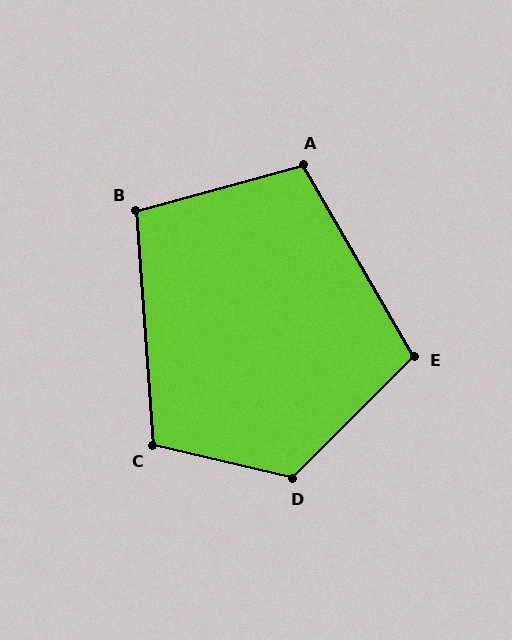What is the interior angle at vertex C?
Approximately 107 degrees (obtuse).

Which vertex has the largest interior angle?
D, at approximately 122 degrees.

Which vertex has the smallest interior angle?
B, at approximately 101 degrees.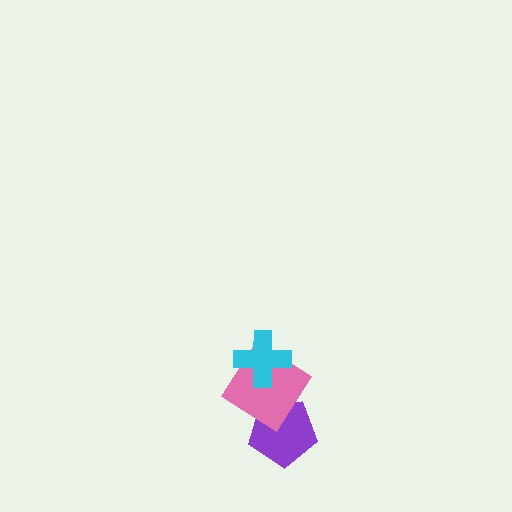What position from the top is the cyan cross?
The cyan cross is 1st from the top.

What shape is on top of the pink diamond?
The cyan cross is on top of the pink diamond.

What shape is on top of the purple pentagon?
The pink diamond is on top of the purple pentagon.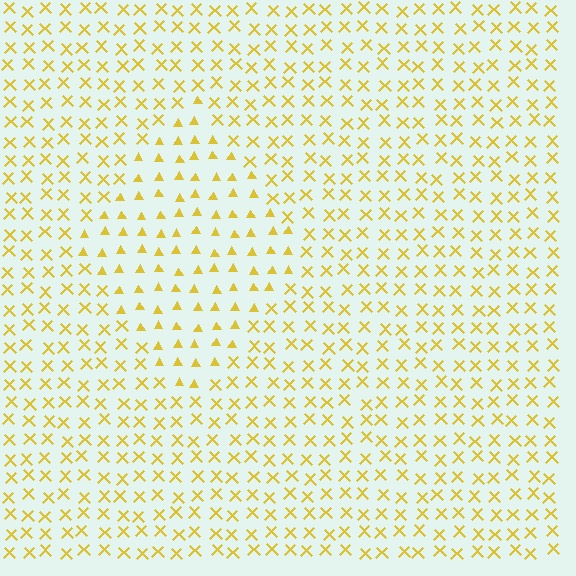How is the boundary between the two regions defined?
The boundary is defined by a change in element shape: triangles inside vs. X marks outside. All elements share the same color and spacing.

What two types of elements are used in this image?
The image uses triangles inside the diamond region and X marks outside it.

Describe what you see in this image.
The image is filled with small yellow elements arranged in a uniform grid. A diamond-shaped region contains triangles, while the surrounding area contains X marks. The boundary is defined purely by the change in element shape.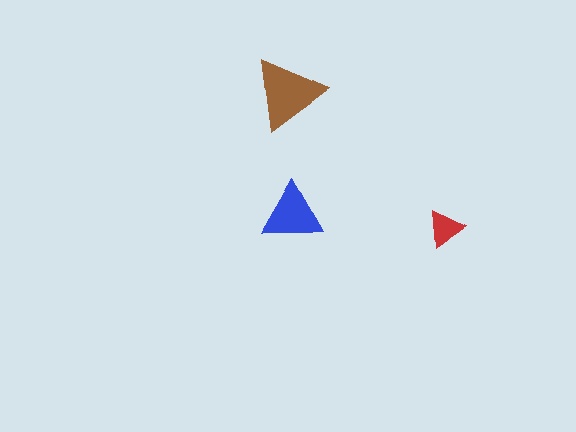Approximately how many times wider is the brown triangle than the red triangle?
About 2 times wider.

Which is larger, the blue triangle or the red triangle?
The blue one.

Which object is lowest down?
The red triangle is bottommost.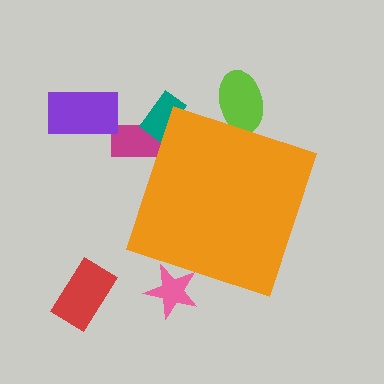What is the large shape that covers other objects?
An orange diamond.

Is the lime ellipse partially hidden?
Yes, the lime ellipse is partially hidden behind the orange diamond.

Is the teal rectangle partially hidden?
Yes, the teal rectangle is partially hidden behind the orange diamond.